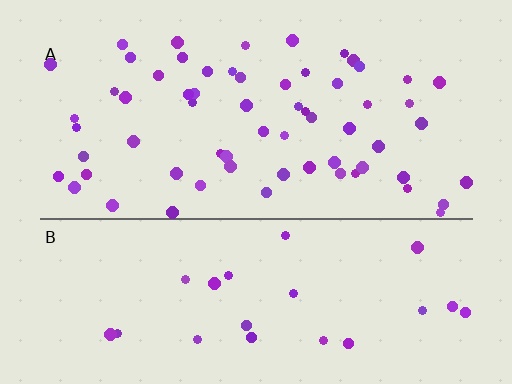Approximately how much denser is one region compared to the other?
Approximately 2.7× — region A over region B.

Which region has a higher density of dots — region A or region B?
A (the top).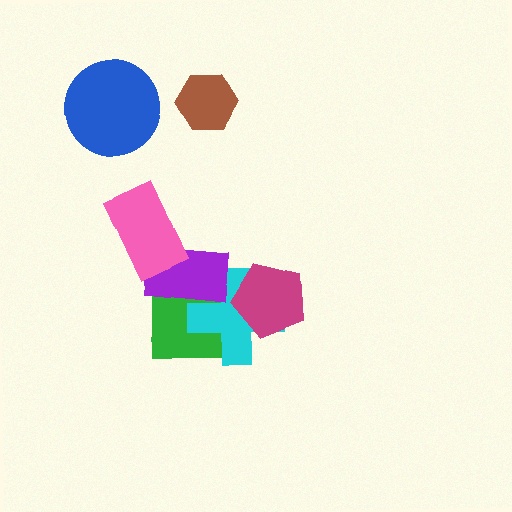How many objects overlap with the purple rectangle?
3 objects overlap with the purple rectangle.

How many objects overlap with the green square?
2 objects overlap with the green square.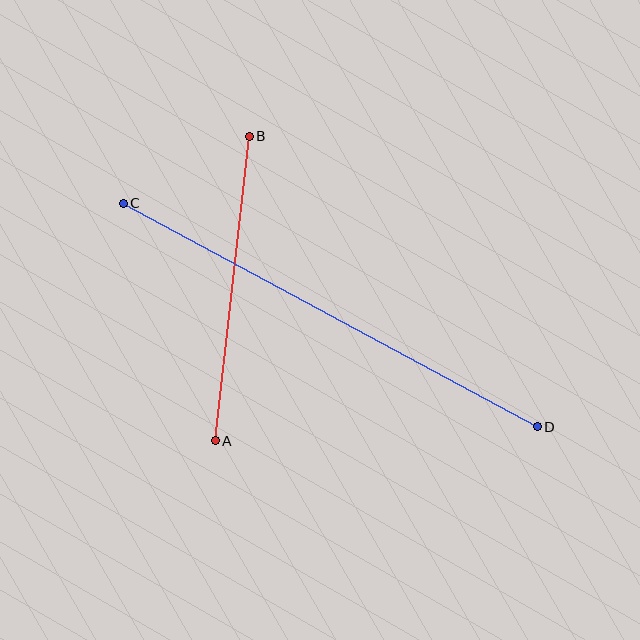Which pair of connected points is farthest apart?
Points C and D are farthest apart.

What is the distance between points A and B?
The distance is approximately 306 pixels.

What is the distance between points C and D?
The distance is approximately 471 pixels.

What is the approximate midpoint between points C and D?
The midpoint is at approximately (330, 315) pixels.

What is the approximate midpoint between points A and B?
The midpoint is at approximately (232, 289) pixels.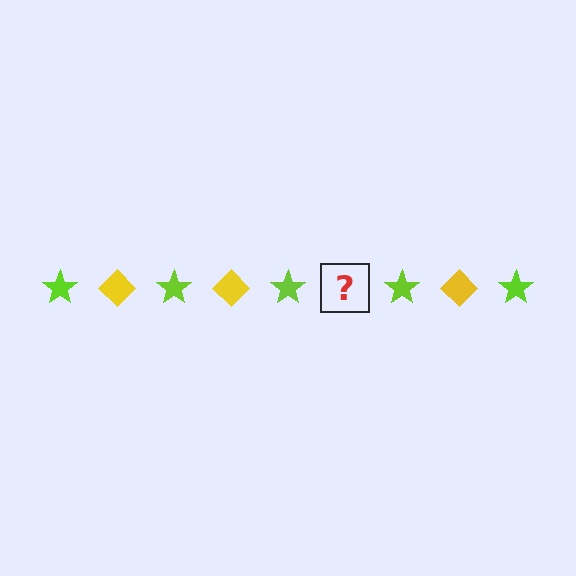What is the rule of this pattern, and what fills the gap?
The rule is that the pattern alternates between lime star and yellow diamond. The gap should be filled with a yellow diamond.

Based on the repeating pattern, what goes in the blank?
The blank should be a yellow diamond.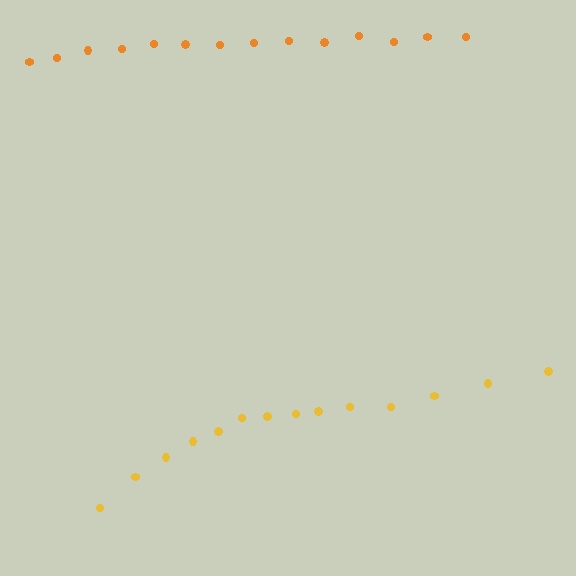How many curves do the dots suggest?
There are 2 distinct paths.